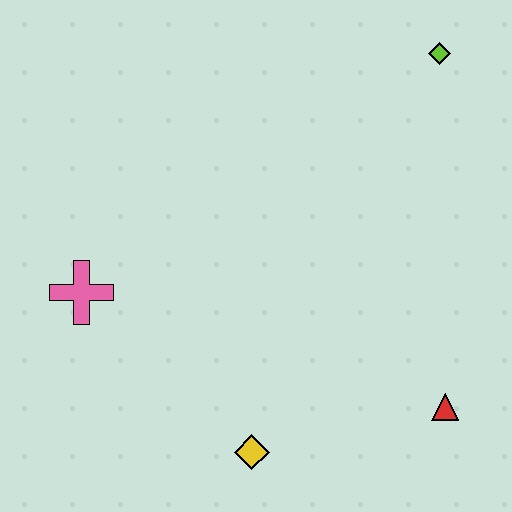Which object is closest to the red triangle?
The yellow diamond is closest to the red triangle.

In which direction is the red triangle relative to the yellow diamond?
The red triangle is to the right of the yellow diamond.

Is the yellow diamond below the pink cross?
Yes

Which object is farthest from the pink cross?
The lime diamond is farthest from the pink cross.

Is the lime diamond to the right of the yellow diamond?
Yes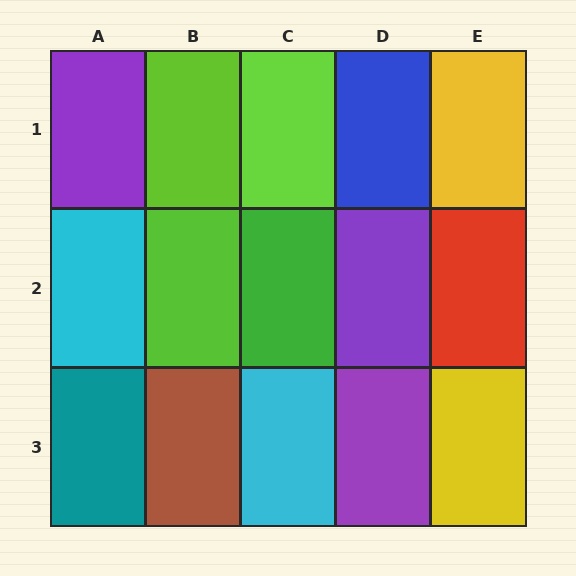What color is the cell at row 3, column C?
Cyan.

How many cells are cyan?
2 cells are cyan.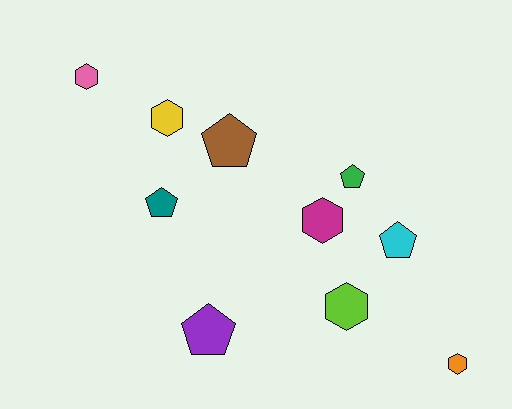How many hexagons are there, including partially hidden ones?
There are 5 hexagons.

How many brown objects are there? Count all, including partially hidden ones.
There is 1 brown object.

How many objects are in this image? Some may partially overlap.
There are 10 objects.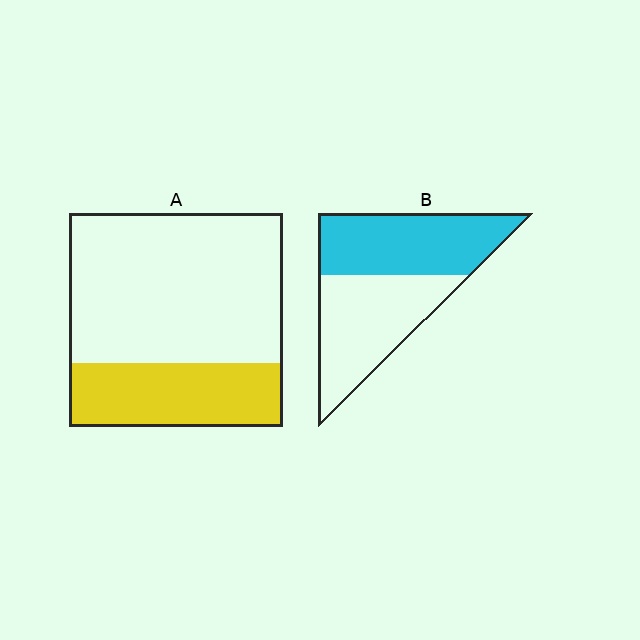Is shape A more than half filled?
No.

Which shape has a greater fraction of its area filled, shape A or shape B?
Shape B.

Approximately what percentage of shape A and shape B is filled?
A is approximately 30% and B is approximately 50%.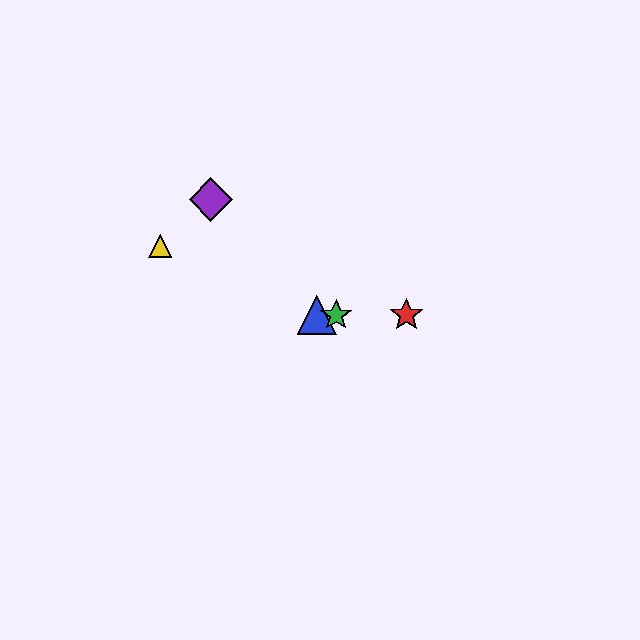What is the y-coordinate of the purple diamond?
The purple diamond is at y≈199.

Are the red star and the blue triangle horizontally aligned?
Yes, both are at y≈315.